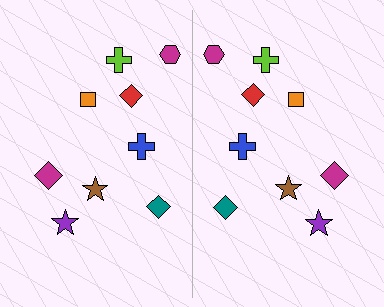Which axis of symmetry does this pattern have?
The pattern has a vertical axis of symmetry running through the center of the image.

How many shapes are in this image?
There are 18 shapes in this image.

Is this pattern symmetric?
Yes, this pattern has bilateral (reflection) symmetry.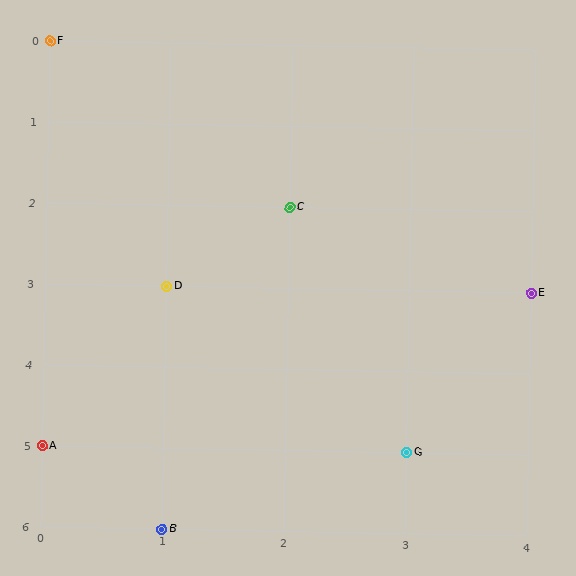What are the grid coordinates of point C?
Point C is at grid coordinates (2, 2).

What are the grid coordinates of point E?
Point E is at grid coordinates (4, 3).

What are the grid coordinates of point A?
Point A is at grid coordinates (0, 5).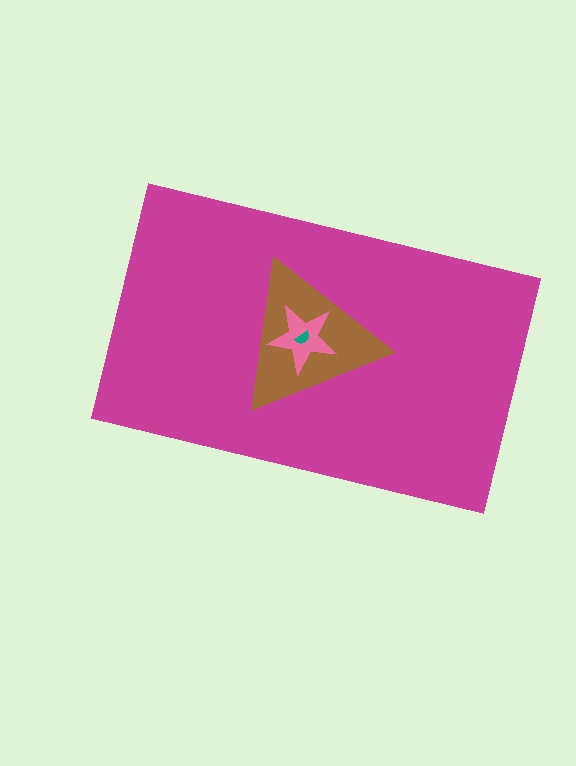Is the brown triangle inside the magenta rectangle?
Yes.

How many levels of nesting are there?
4.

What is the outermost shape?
The magenta rectangle.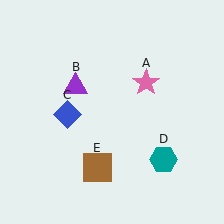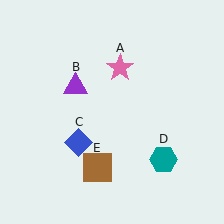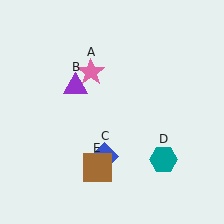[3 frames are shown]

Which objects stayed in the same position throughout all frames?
Purple triangle (object B) and teal hexagon (object D) and brown square (object E) remained stationary.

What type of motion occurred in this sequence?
The pink star (object A), blue diamond (object C) rotated counterclockwise around the center of the scene.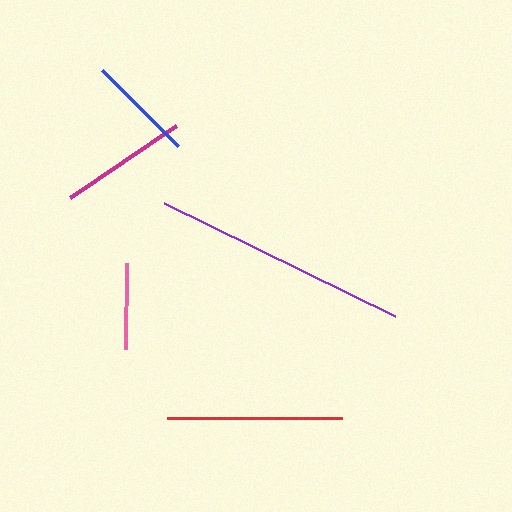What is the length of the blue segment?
The blue segment is approximately 108 pixels long.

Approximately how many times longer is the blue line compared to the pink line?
The blue line is approximately 1.2 times the length of the pink line.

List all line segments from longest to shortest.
From longest to shortest: purple, red, magenta, blue, pink.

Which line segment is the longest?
The purple line is the longest at approximately 257 pixels.